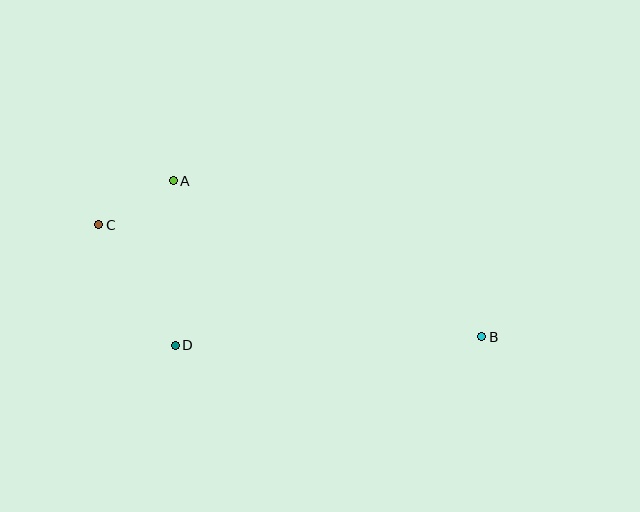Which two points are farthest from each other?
Points B and C are farthest from each other.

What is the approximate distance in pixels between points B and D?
The distance between B and D is approximately 307 pixels.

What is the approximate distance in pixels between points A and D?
The distance between A and D is approximately 164 pixels.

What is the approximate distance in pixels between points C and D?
The distance between C and D is approximately 142 pixels.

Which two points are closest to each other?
Points A and C are closest to each other.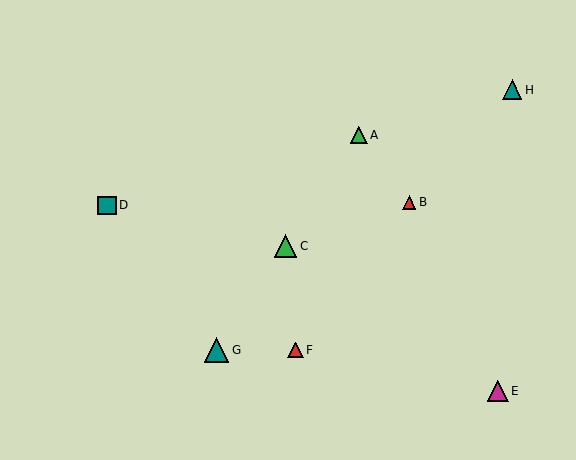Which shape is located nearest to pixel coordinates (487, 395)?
The magenta triangle (labeled E) at (498, 391) is nearest to that location.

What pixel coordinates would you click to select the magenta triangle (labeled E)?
Click at (498, 391) to select the magenta triangle E.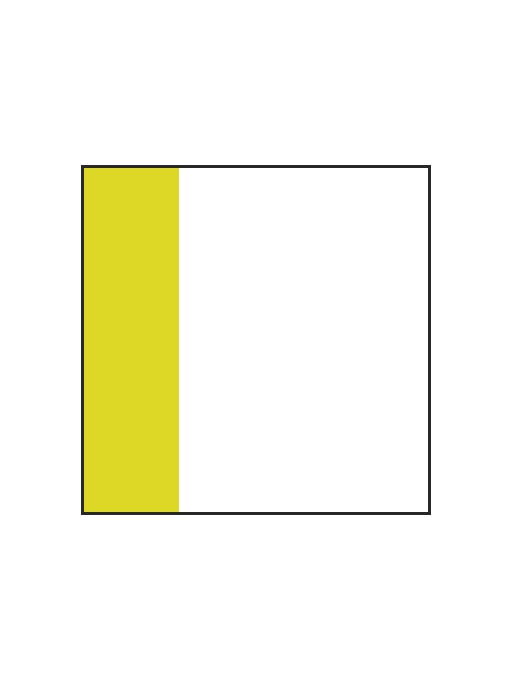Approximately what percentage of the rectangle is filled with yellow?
Approximately 30%.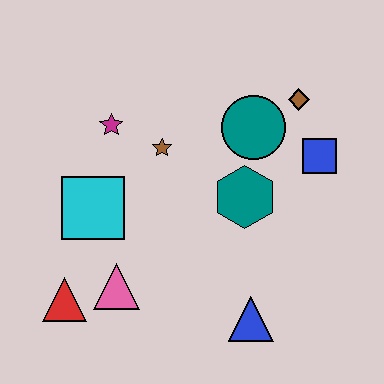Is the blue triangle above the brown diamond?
No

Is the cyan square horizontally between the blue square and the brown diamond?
No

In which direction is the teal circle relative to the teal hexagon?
The teal circle is above the teal hexagon.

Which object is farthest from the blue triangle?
The magenta star is farthest from the blue triangle.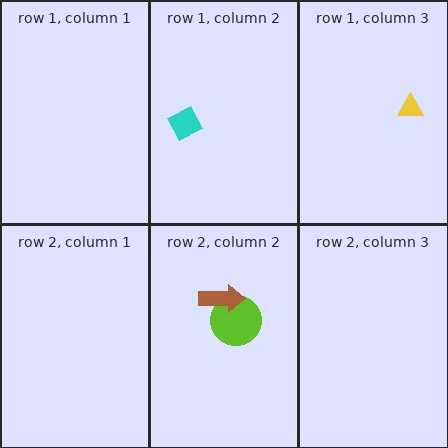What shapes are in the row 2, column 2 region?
The lime circle, the brown arrow.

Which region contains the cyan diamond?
The row 1, column 2 region.